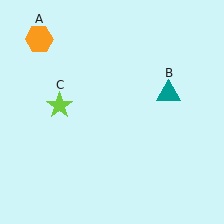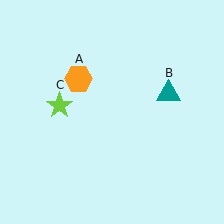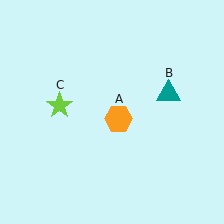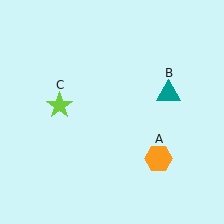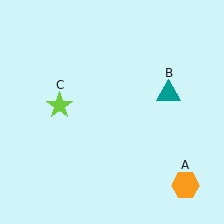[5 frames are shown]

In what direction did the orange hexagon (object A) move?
The orange hexagon (object A) moved down and to the right.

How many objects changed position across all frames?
1 object changed position: orange hexagon (object A).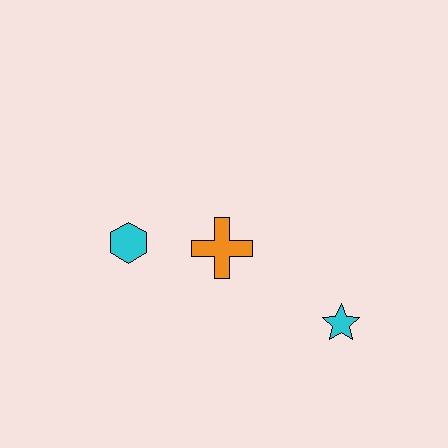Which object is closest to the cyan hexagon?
The orange cross is closest to the cyan hexagon.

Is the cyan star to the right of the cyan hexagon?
Yes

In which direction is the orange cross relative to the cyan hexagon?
The orange cross is to the right of the cyan hexagon.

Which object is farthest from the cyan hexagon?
The cyan star is farthest from the cyan hexagon.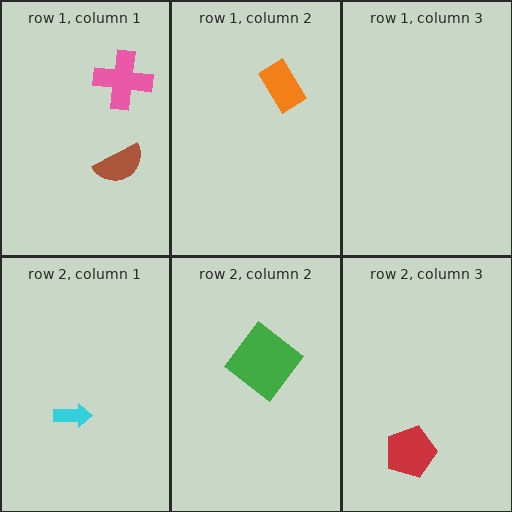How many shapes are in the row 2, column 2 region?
2.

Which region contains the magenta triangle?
The row 2, column 2 region.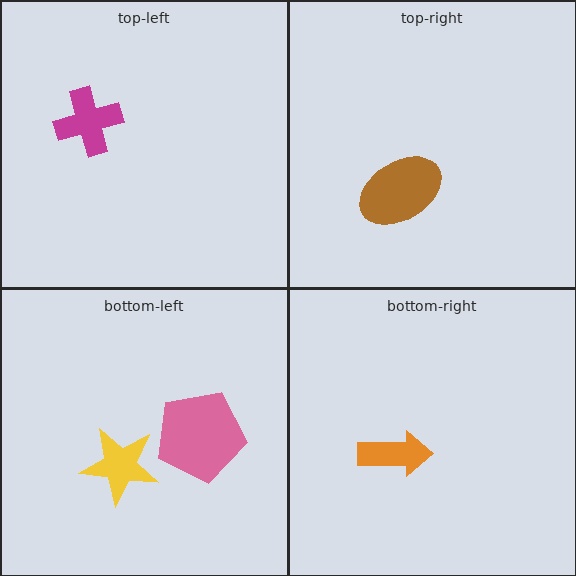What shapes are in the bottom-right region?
The orange arrow.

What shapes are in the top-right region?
The brown ellipse.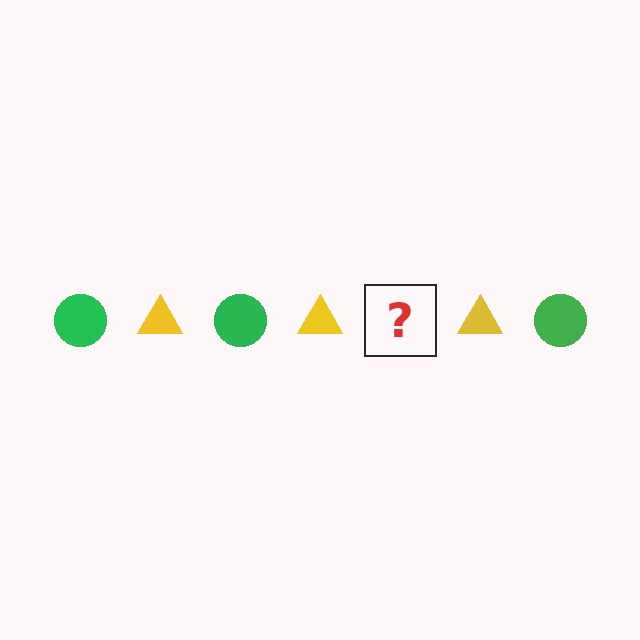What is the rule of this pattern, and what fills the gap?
The rule is that the pattern alternates between green circle and yellow triangle. The gap should be filled with a green circle.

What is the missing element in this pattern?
The missing element is a green circle.